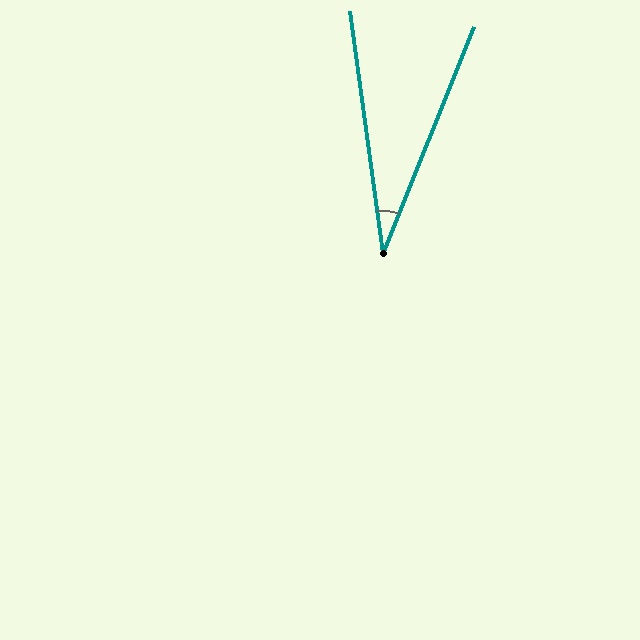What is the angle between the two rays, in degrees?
Approximately 29 degrees.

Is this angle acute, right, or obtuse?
It is acute.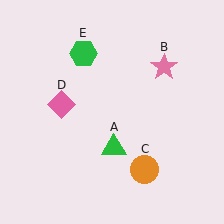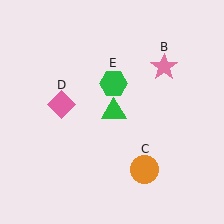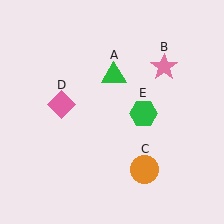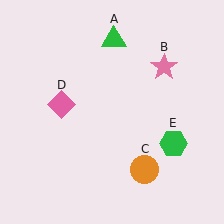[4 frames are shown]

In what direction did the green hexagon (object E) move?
The green hexagon (object E) moved down and to the right.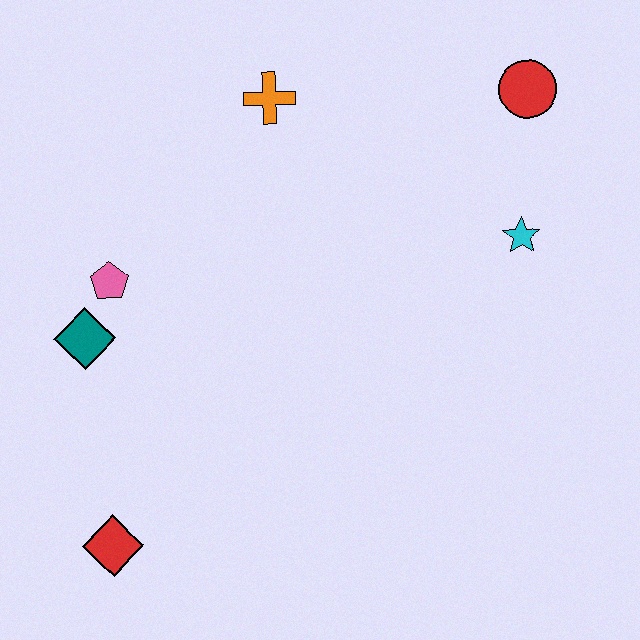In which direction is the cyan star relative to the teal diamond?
The cyan star is to the right of the teal diamond.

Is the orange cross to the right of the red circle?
No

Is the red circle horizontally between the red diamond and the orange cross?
No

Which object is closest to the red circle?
The cyan star is closest to the red circle.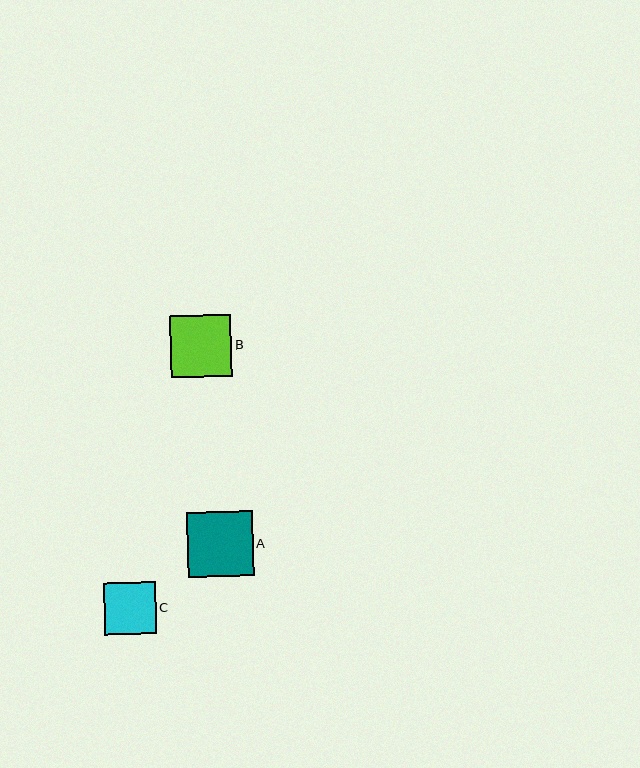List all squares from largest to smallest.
From largest to smallest: A, B, C.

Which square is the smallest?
Square C is the smallest with a size of approximately 52 pixels.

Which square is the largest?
Square A is the largest with a size of approximately 66 pixels.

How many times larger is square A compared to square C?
Square A is approximately 1.3 times the size of square C.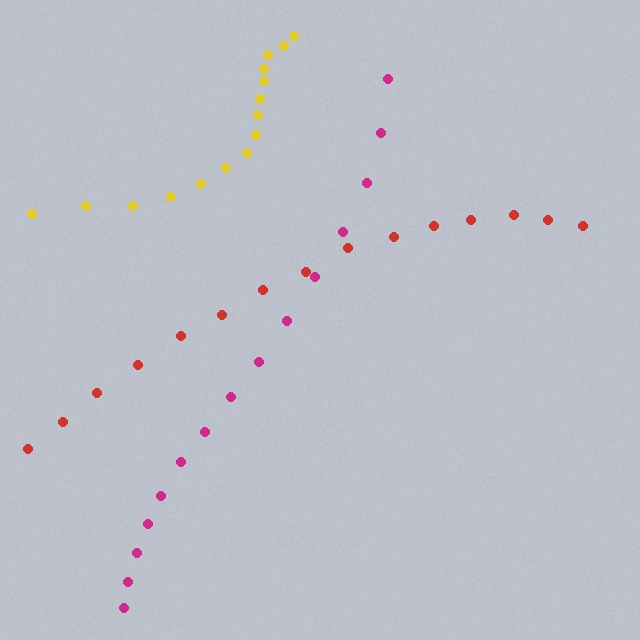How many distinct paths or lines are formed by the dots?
There are 3 distinct paths.